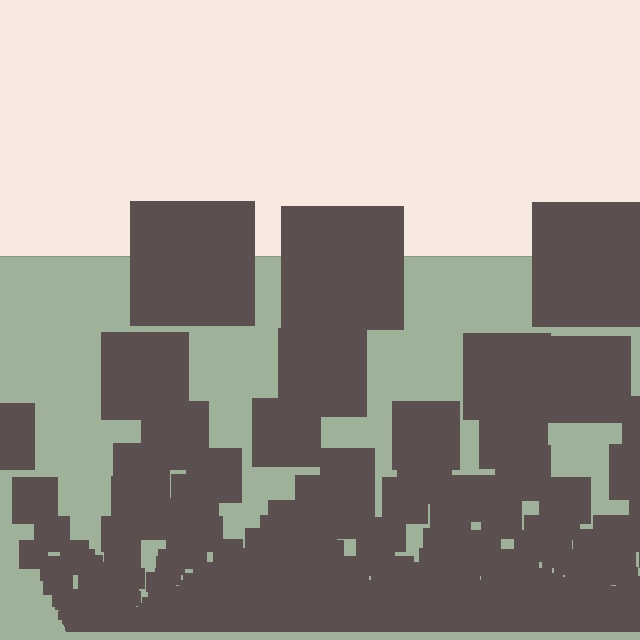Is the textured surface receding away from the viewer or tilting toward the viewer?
The surface appears to tilt toward the viewer. Texture elements get larger and sparser toward the top.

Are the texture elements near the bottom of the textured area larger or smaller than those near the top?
Smaller. The gradient is inverted — elements near the bottom are smaller and denser.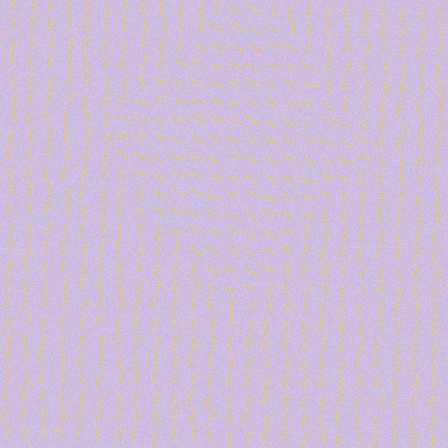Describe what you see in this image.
The image is filled with small yellow line segments. A diamond region in the image has lines oriented differently from the surrounding lines, creating a visible texture boundary.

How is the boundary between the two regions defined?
The boundary is defined purely by a change in line orientation (approximately 71 degrees difference). All lines are the same color and thickness.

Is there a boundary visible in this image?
Yes, there is a texture boundary formed by a change in line orientation.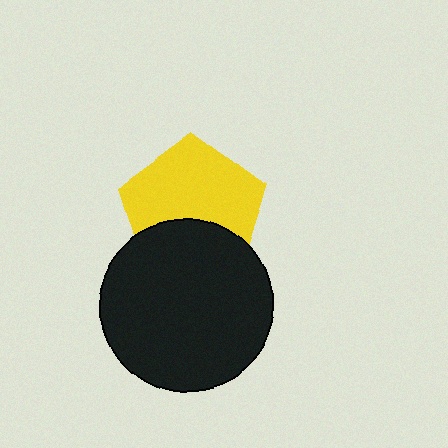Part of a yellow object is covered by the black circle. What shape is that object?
It is a pentagon.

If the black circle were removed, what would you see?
You would see the complete yellow pentagon.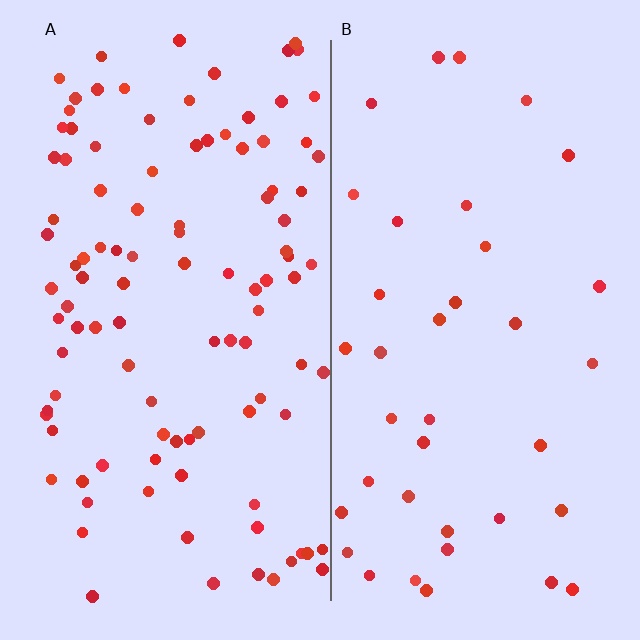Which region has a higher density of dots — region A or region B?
A (the left).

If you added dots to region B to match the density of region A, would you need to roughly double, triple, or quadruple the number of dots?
Approximately triple.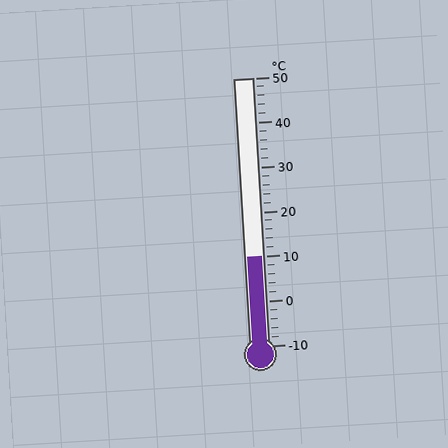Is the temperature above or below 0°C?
The temperature is above 0°C.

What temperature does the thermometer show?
The thermometer shows approximately 10°C.